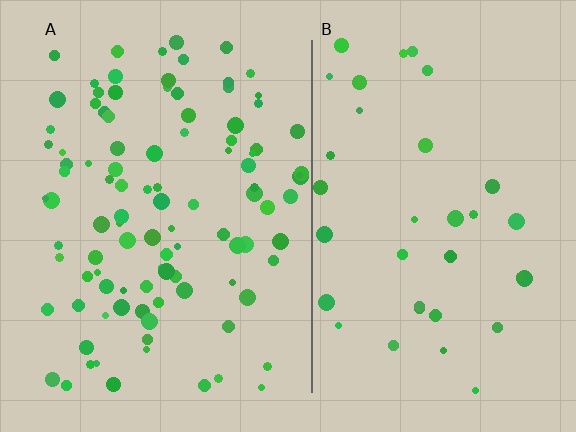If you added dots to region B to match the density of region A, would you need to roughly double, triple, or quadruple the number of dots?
Approximately triple.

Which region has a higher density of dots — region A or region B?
A (the left).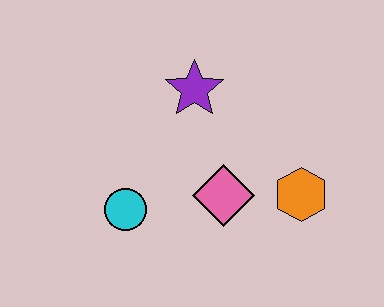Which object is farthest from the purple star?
The orange hexagon is farthest from the purple star.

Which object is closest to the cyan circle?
The pink diamond is closest to the cyan circle.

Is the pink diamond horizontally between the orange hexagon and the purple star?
Yes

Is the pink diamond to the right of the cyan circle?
Yes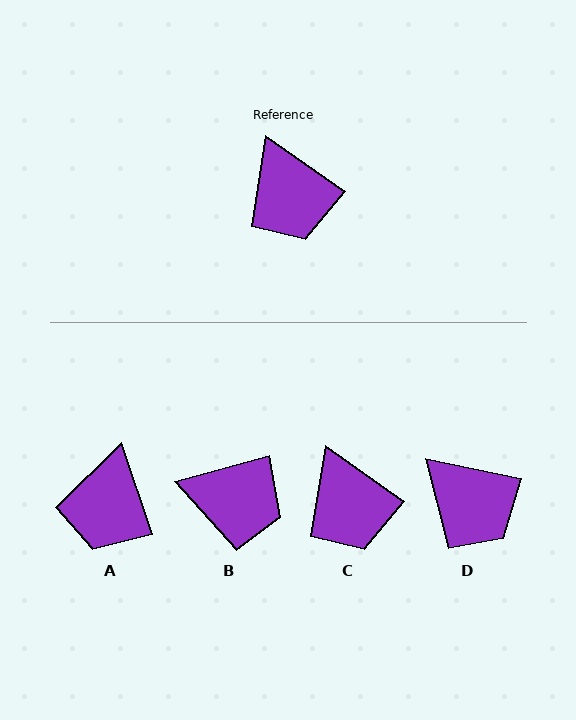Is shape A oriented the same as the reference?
No, it is off by about 36 degrees.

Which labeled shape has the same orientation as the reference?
C.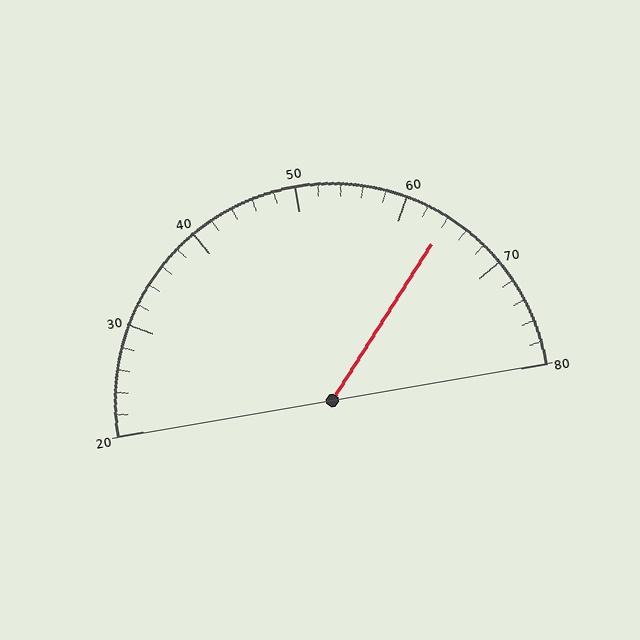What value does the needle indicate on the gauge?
The needle indicates approximately 64.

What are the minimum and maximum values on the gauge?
The gauge ranges from 20 to 80.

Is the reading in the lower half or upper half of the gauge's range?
The reading is in the upper half of the range (20 to 80).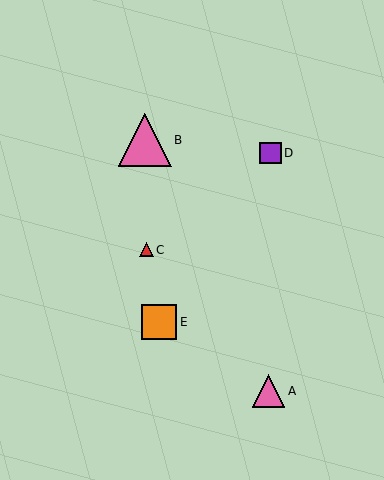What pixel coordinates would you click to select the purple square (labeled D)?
Click at (270, 153) to select the purple square D.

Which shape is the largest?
The pink triangle (labeled B) is the largest.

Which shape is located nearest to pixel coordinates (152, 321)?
The orange square (labeled E) at (159, 322) is nearest to that location.